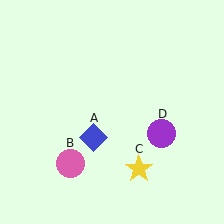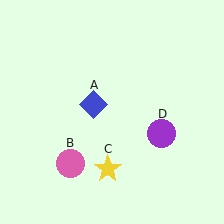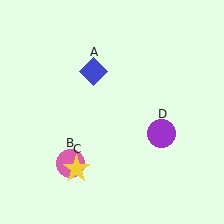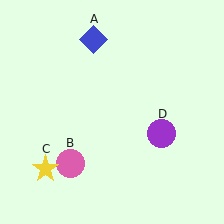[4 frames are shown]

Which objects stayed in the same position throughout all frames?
Pink circle (object B) and purple circle (object D) remained stationary.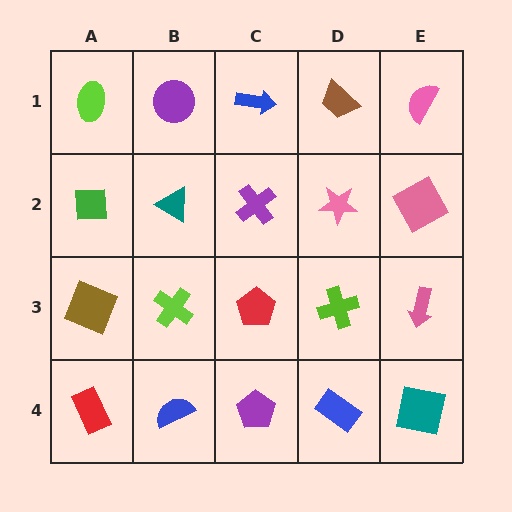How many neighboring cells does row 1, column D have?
3.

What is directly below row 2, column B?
A lime cross.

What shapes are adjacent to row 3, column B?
A teal triangle (row 2, column B), a blue semicircle (row 4, column B), a brown square (row 3, column A), a red pentagon (row 3, column C).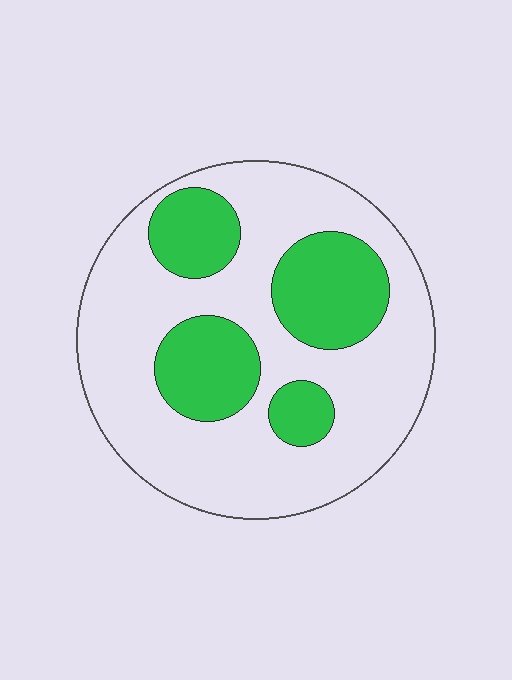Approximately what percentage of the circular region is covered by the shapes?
Approximately 30%.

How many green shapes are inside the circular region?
4.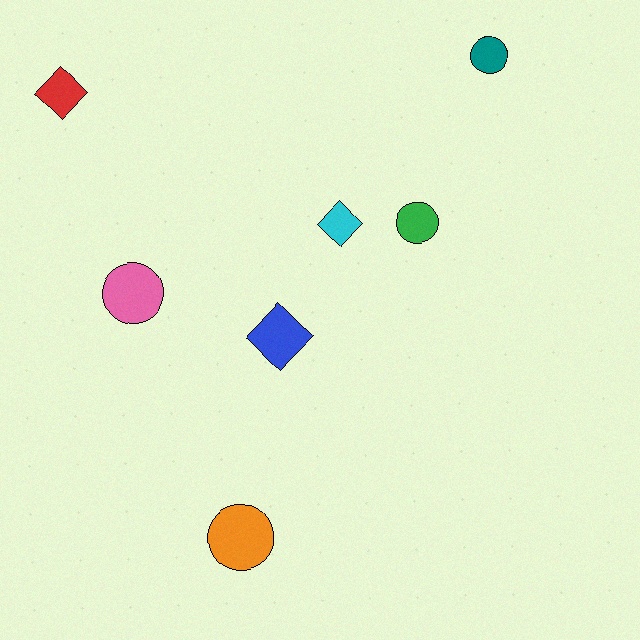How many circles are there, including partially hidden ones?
There are 4 circles.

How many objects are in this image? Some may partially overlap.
There are 7 objects.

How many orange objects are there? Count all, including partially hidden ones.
There is 1 orange object.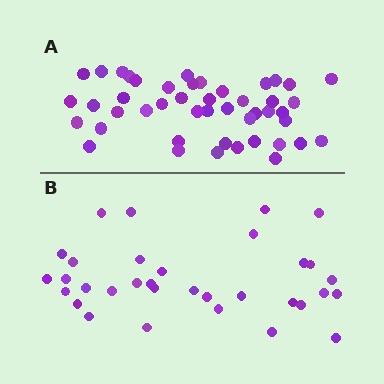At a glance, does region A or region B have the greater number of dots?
Region A (the top region) has more dots.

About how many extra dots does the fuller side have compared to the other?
Region A has approximately 15 more dots than region B.